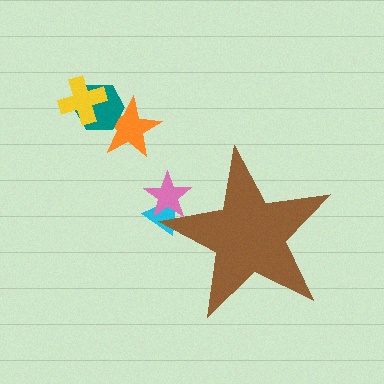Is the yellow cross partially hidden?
No, the yellow cross is fully visible.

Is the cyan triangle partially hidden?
Yes, the cyan triangle is partially hidden behind the brown star.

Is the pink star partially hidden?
Yes, the pink star is partially hidden behind the brown star.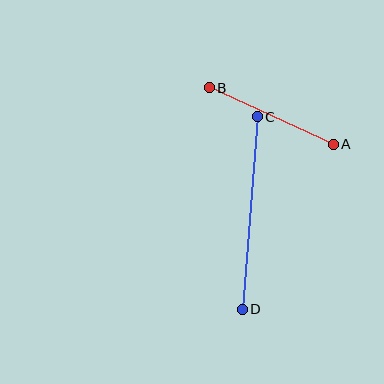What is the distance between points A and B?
The distance is approximately 136 pixels.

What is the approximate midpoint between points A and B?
The midpoint is at approximately (271, 116) pixels.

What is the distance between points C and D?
The distance is approximately 193 pixels.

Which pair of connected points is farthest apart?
Points C and D are farthest apart.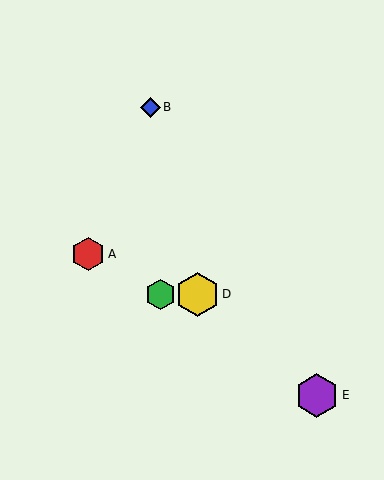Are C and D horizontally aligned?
Yes, both are at y≈294.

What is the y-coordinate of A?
Object A is at y≈254.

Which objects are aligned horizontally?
Objects C, D are aligned horizontally.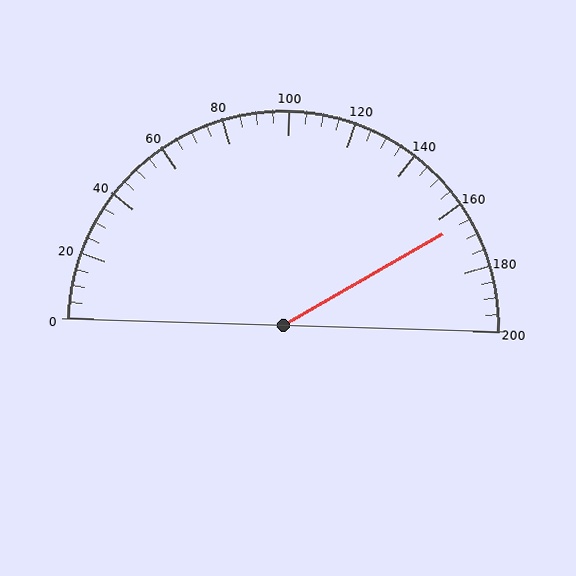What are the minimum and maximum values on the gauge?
The gauge ranges from 0 to 200.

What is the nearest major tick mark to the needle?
The nearest major tick mark is 160.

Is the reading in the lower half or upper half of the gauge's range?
The reading is in the upper half of the range (0 to 200).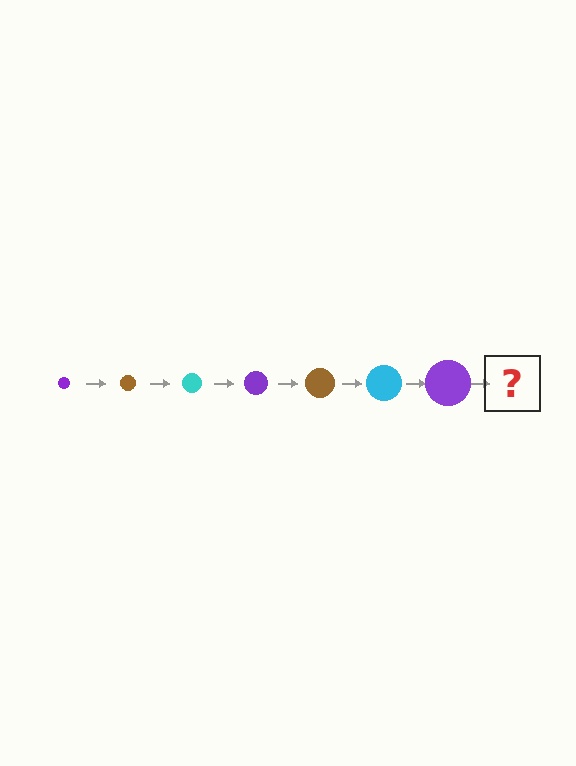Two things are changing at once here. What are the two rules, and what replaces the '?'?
The two rules are that the circle grows larger each step and the color cycles through purple, brown, and cyan. The '?' should be a brown circle, larger than the previous one.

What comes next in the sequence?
The next element should be a brown circle, larger than the previous one.